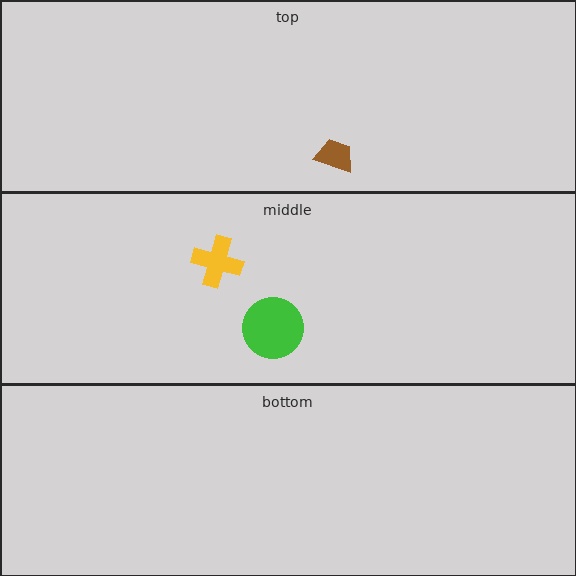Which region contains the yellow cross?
The middle region.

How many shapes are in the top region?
1.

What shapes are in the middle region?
The green circle, the yellow cross.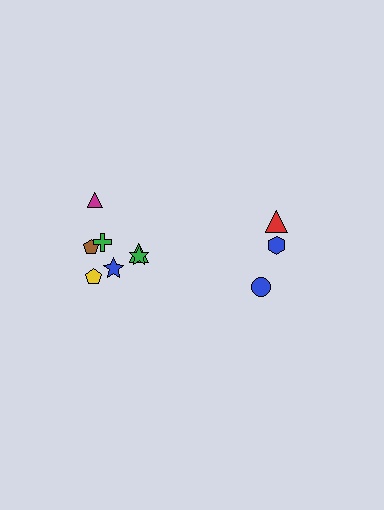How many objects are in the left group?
There are 7 objects.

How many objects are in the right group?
There are 3 objects.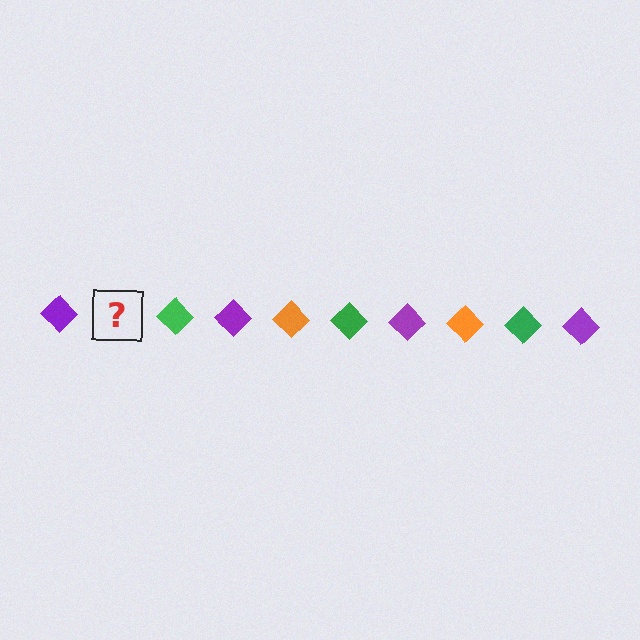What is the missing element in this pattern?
The missing element is an orange diamond.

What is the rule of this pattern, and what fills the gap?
The rule is that the pattern cycles through purple, orange, green diamonds. The gap should be filled with an orange diamond.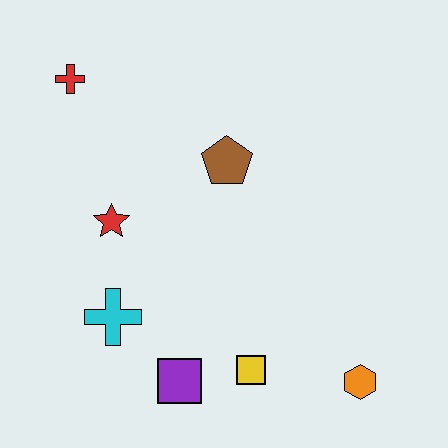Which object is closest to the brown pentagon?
The red star is closest to the brown pentagon.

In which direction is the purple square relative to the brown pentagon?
The purple square is below the brown pentagon.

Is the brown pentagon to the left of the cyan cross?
No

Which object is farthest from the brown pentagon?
The orange hexagon is farthest from the brown pentagon.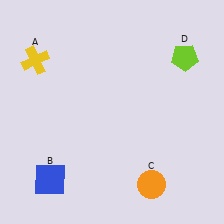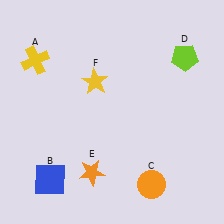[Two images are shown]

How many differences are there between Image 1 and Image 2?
There are 2 differences between the two images.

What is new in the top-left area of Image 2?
A yellow star (F) was added in the top-left area of Image 2.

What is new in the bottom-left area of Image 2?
An orange star (E) was added in the bottom-left area of Image 2.